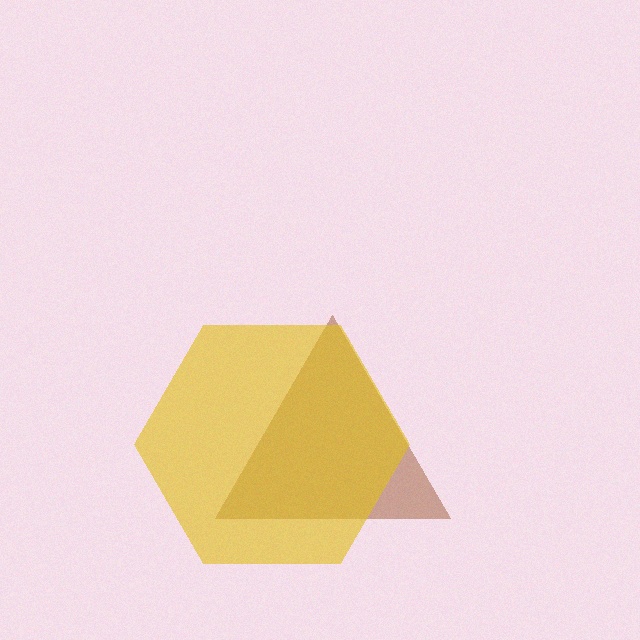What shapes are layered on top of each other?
The layered shapes are: a brown triangle, a yellow hexagon.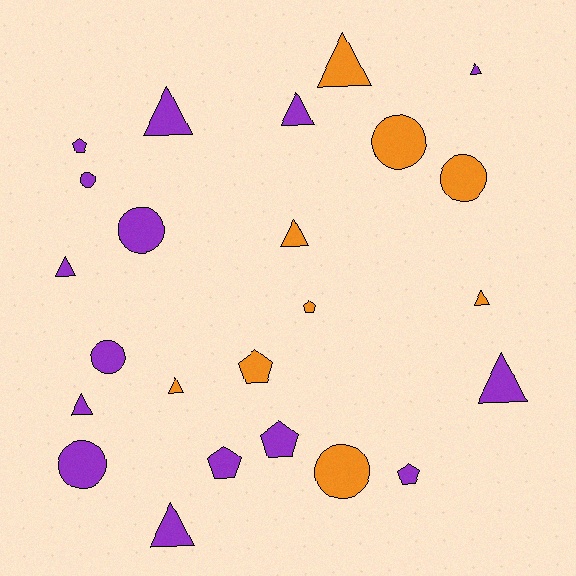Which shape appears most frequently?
Triangle, with 11 objects.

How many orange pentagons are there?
There are 2 orange pentagons.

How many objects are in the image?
There are 24 objects.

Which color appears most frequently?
Purple, with 15 objects.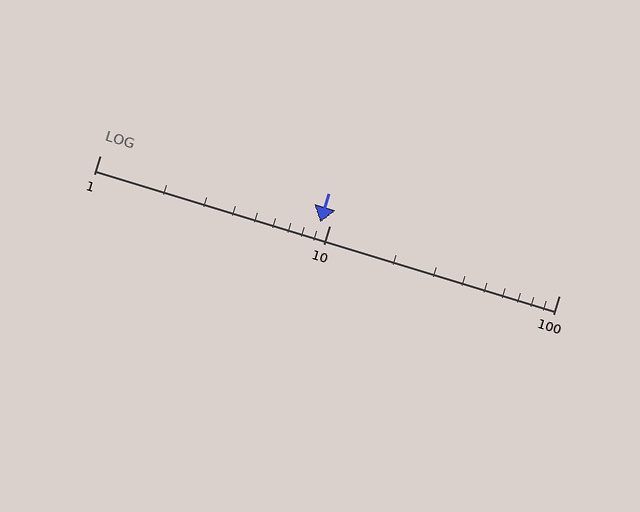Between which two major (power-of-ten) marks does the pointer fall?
The pointer is between 1 and 10.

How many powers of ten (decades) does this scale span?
The scale spans 2 decades, from 1 to 100.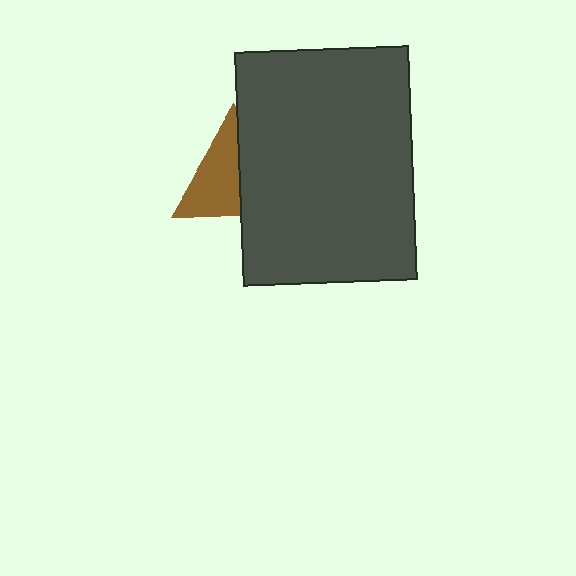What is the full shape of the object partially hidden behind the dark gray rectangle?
The partially hidden object is a brown triangle.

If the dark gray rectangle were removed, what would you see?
You would see the complete brown triangle.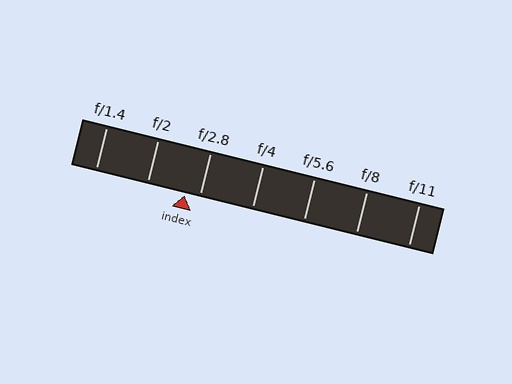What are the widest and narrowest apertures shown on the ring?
The widest aperture shown is f/1.4 and the narrowest is f/11.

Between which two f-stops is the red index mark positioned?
The index mark is between f/2 and f/2.8.